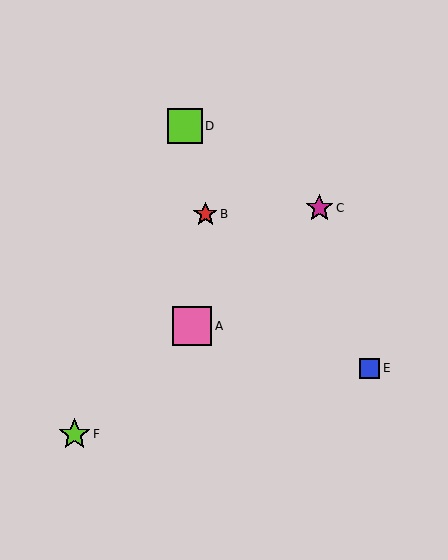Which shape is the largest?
The pink square (labeled A) is the largest.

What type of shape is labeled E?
Shape E is a blue square.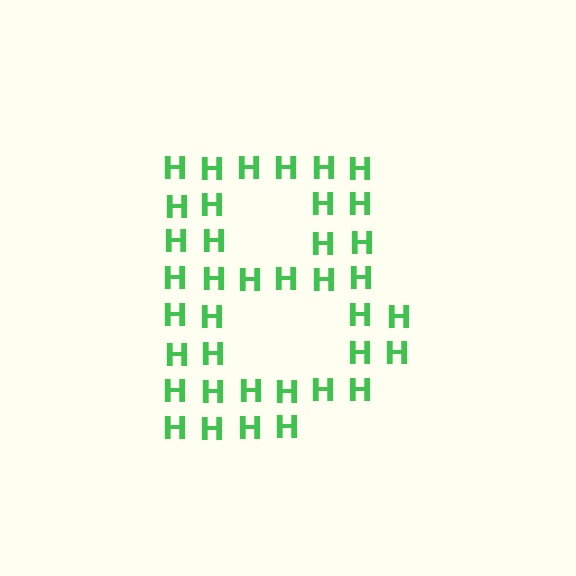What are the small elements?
The small elements are letter H's.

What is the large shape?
The large shape is the letter B.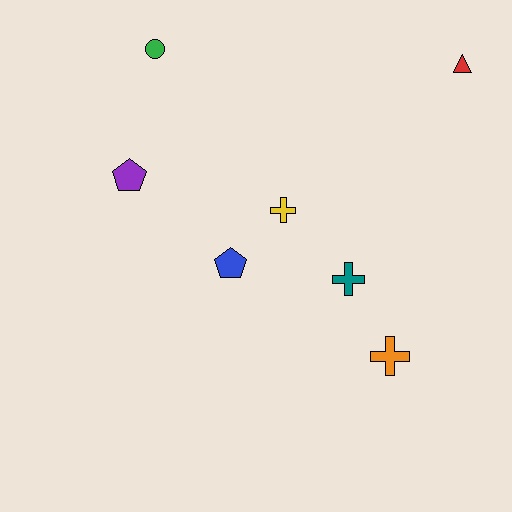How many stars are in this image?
There are no stars.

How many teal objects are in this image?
There is 1 teal object.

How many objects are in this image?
There are 7 objects.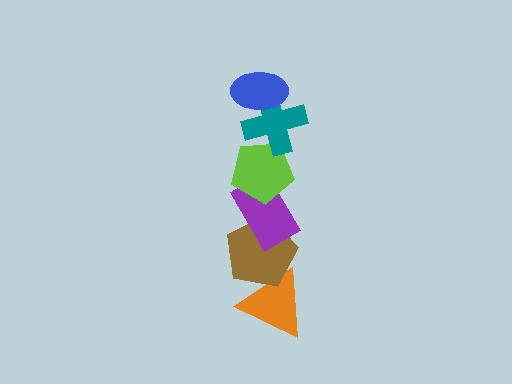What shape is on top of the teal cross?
The blue ellipse is on top of the teal cross.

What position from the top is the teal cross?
The teal cross is 2nd from the top.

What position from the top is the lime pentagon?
The lime pentagon is 3rd from the top.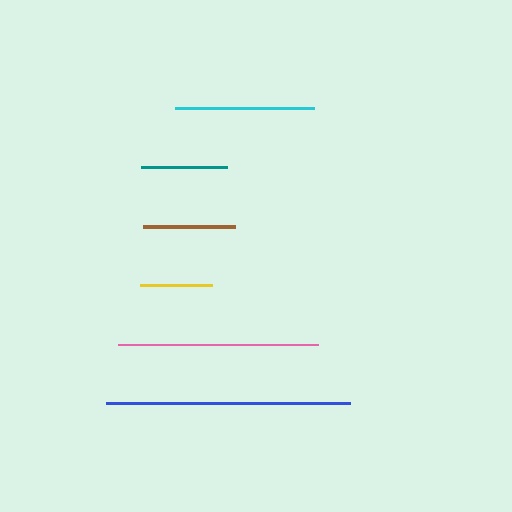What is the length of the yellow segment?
The yellow segment is approximately 72 pixels long.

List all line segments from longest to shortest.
From longest to shortest: blue, pink, cyan, brown, teal, yellow.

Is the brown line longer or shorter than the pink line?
The pink line is longer than the brown line.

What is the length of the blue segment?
The blue segment is approximately 244 pixels long.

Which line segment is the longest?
The blue line is the longest at approximately 244 pixels.